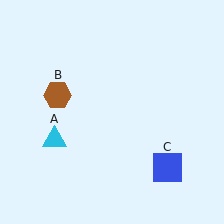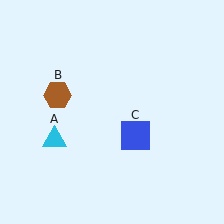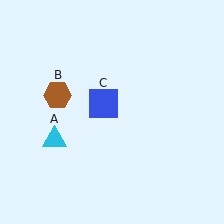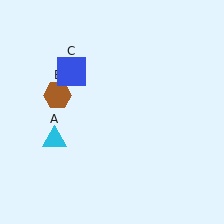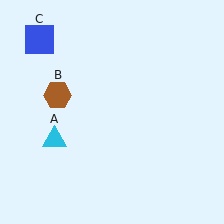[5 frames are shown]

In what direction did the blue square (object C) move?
The blue square (object C) moved up and to the left.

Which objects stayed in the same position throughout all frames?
Cyan triangle (object A) and brown hexagon (object B) remained stationary.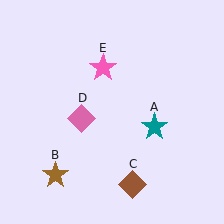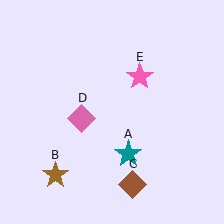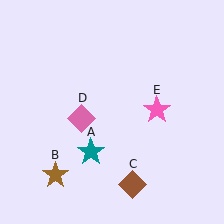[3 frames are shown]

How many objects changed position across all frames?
2 objects changed position: teal star (object A), pink star (object E).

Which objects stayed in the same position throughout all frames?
Brown star (object B) and brown diamond (object C) and pink diamond (object D) remained stationary.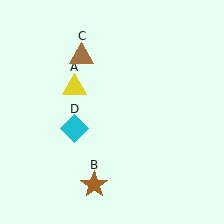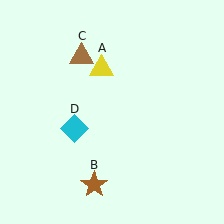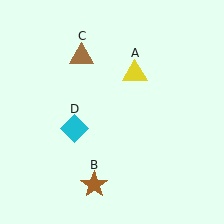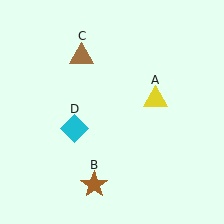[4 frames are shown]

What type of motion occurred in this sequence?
The yellow triangle (object A) rotated clockwise around the center of the scene.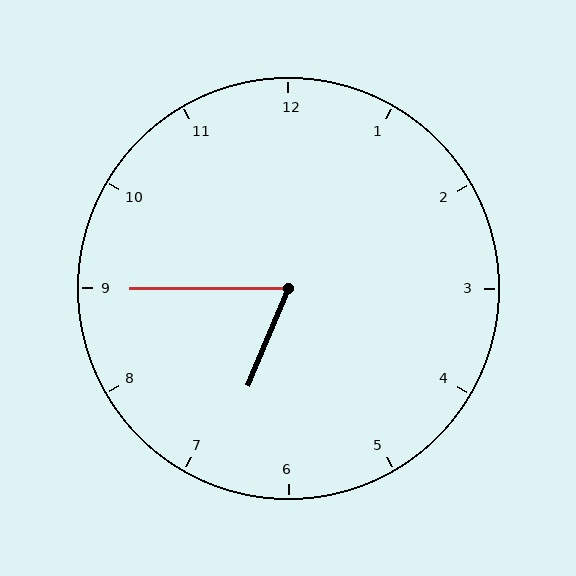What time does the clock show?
6:45.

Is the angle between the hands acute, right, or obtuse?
It is acute.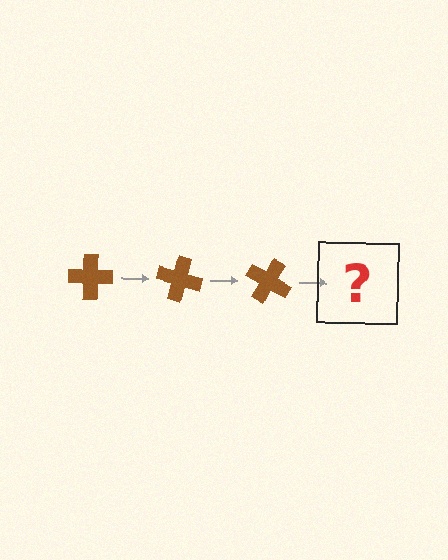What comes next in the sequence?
The next element should be a brown cross rotated 45 degrees.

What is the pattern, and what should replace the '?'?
The pattern is that the cross rotates 15 degrees each step. The '?' should be a brown cross rotated 45 degrees.